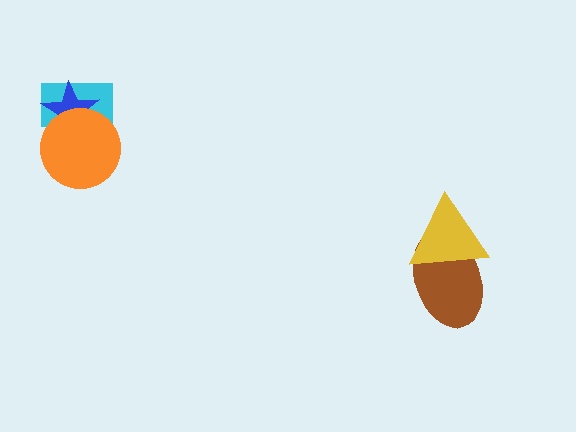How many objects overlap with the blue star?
2 objects overlap with the blue star.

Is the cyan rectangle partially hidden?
Yes, it is partially covered by another shape.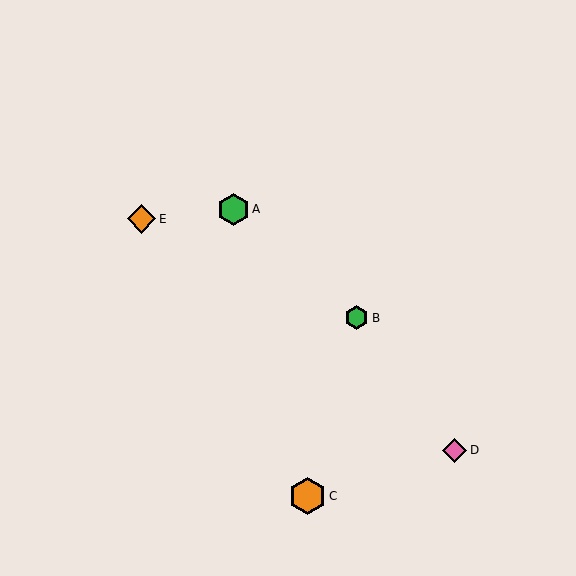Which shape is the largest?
The orange hexagon (labeled C) is the largest.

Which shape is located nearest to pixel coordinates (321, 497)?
The orange hexagon (labeled C) at (307, 496) is nearest to that location.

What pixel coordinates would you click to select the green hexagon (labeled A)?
Click at (233, 209) to select the green hexagon A.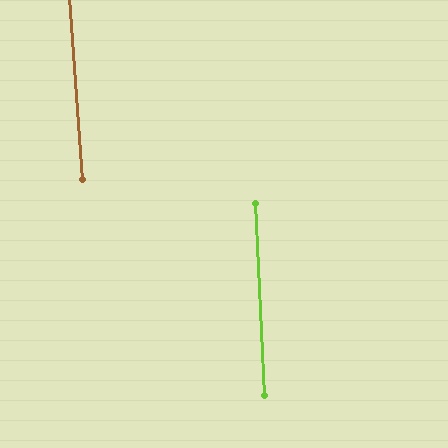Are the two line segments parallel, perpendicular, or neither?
Parallel — their directions differ by only 1.8°.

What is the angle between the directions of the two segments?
Approximately 2 degrees.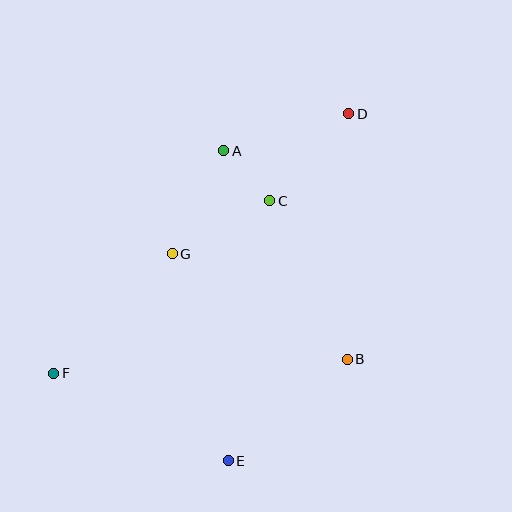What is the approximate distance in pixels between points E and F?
The distance between E and F is approximately 195 pixels.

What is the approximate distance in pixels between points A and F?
The distance between A and F is approximately 280 pixels.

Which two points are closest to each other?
Points A and C are closest to each other.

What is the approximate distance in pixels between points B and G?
The distance between B and G is approximately 205 pixels.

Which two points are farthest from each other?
Points D and F are farthest from each other.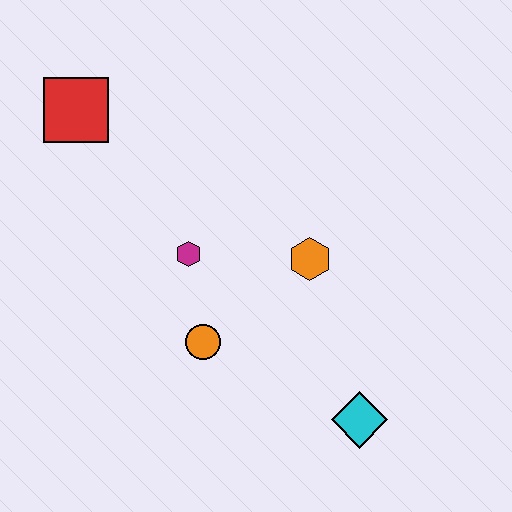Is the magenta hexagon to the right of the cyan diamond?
No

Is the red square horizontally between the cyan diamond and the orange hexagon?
No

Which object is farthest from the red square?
The cyan diamond is farthest from the red square.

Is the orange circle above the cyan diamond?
Yes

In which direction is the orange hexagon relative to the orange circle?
The orange hexagon is to the right of the orange circle.